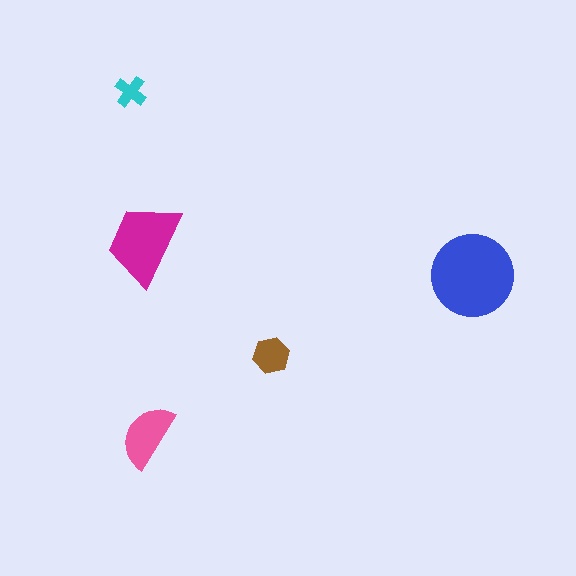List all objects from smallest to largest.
The cyan cross, the brown hexagon, the pink semicircle, the magenta trapezoid, the blue circle.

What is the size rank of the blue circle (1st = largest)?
1st.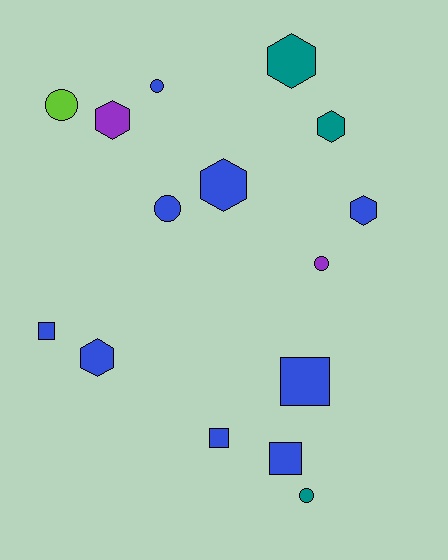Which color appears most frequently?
Blue, with 9 objects.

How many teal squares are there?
There are no teal squares.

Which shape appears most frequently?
Hexagon, with 6 objects.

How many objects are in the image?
There are 15 objects.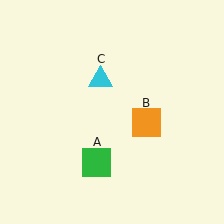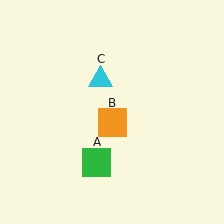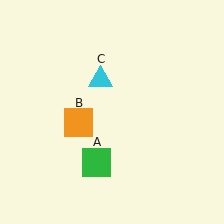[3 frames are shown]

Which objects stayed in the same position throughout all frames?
Green square (object A) and cyan triangle (object C) remained stationary.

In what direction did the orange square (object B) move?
The orange square (object B) moved left.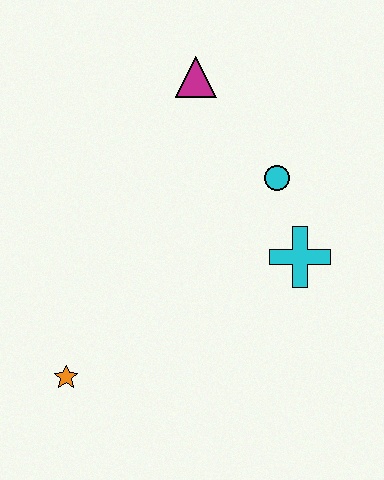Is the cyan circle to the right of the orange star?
Yes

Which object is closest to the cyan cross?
The cyan circle is closest to the cyan cross.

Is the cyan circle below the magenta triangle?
Yes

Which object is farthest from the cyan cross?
The orange star is farthest from the cyan cross.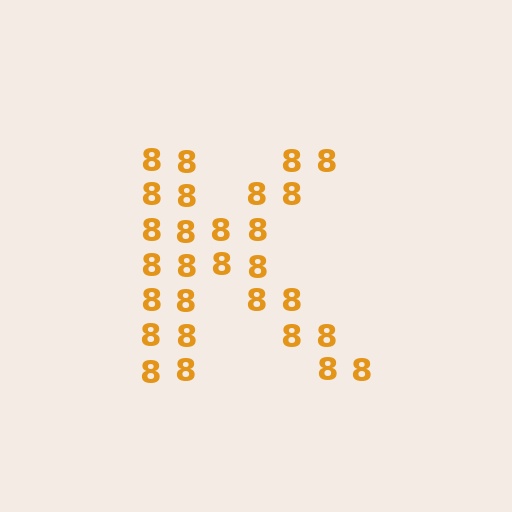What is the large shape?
The large shape is the letter K.